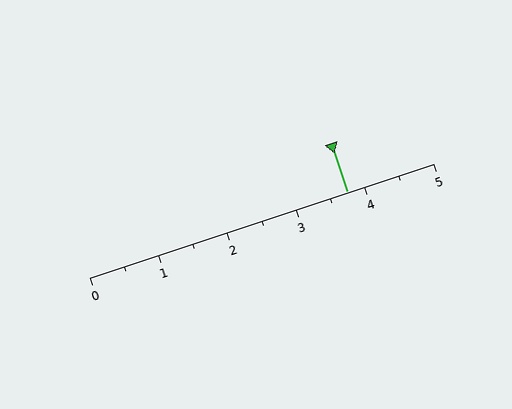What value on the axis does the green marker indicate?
The marker indicates approximately 3.8.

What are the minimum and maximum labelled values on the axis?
The axis runs from 0 to 5.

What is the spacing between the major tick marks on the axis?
The major ticks are spaced 1 apart.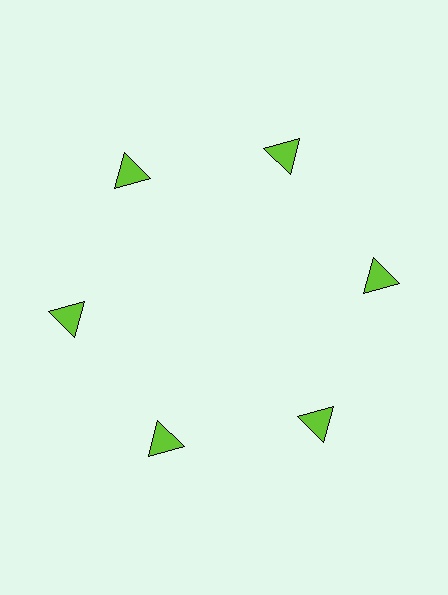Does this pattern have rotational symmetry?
Yes, this pattern has 6-fold rotational symmetry. It looks the same after rotating 60 degrees around the center.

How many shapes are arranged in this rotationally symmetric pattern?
There are 6 shapes, arranged in 6 groups of 1.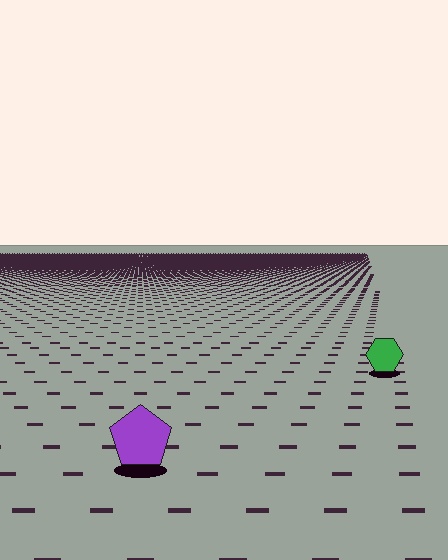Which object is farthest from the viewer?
The green hexagon is farthest from the viewer. It appears smaller and the ground texture around it is denser.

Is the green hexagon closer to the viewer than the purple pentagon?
No. The purple pentagon is closer — you can tell from the texture gradient: the ground texture is coarser near it.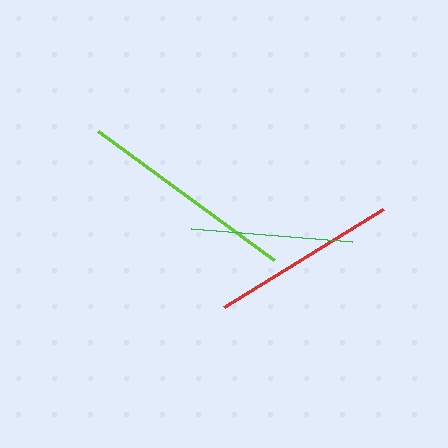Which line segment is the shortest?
The green line is the shortest at approximately 162 pixels.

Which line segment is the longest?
The lime line is the longest at approximately 218 pixels.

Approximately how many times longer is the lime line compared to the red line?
The lime line is approximately 1.2 times the length of the red line.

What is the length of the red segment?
The red segment is approximately 186 pixels long.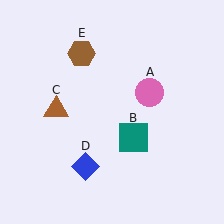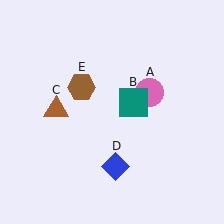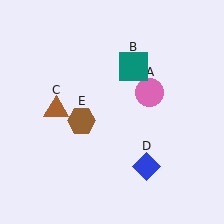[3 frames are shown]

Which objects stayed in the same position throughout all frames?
Pink circle (object A) and brown triangle (object C) remained stationary.